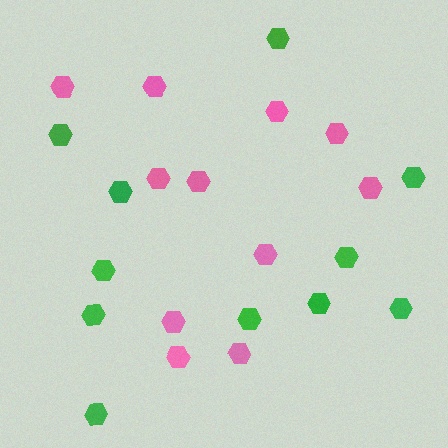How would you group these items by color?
There are 2 groups: one group of pink hexagons (11) and one group of green hexagons (11).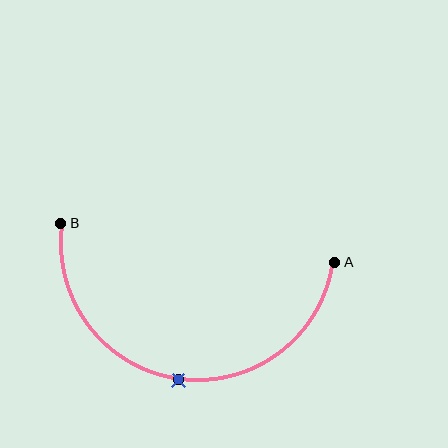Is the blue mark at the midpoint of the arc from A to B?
Yes. The blue mark lies on the arc at equal arc-length from both A and B — it is the arc midpoint.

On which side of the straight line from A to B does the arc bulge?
The arc bulges below the straight line connecting A and B.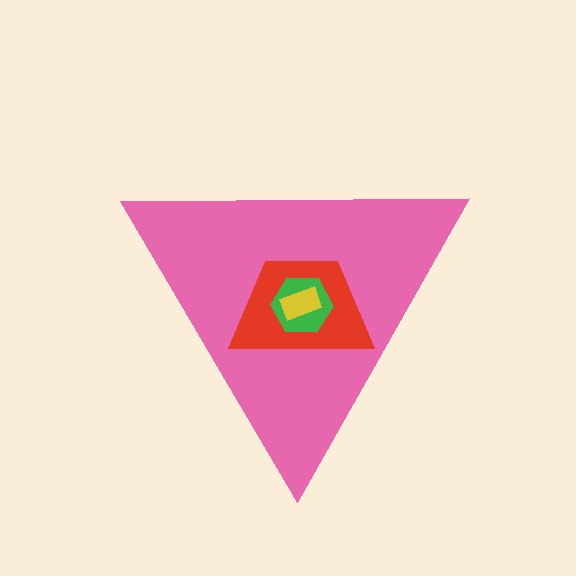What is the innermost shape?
The yellow rectangle.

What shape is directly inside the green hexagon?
The yellow rectangle.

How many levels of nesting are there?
4.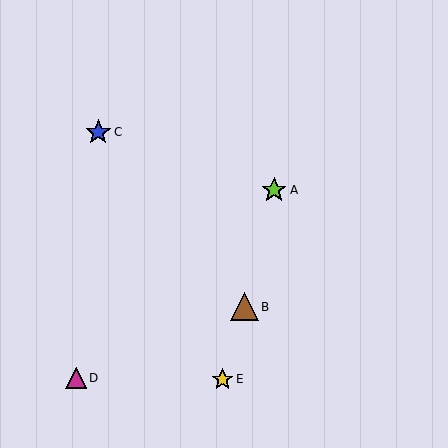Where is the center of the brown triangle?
The center of the brown triangle is at (244, 307).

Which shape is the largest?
The brown triangle (labeled B) is the largest.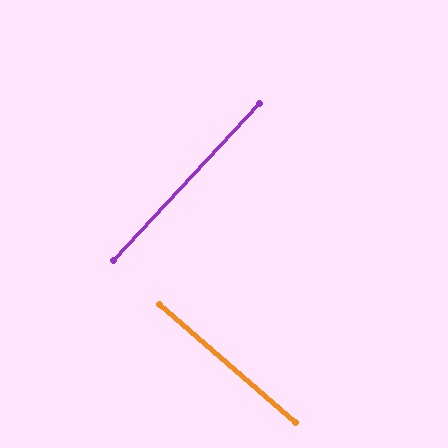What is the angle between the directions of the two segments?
Approximately 88 degrees.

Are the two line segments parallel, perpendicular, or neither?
Perpendicular — they meet at approximately 88°.